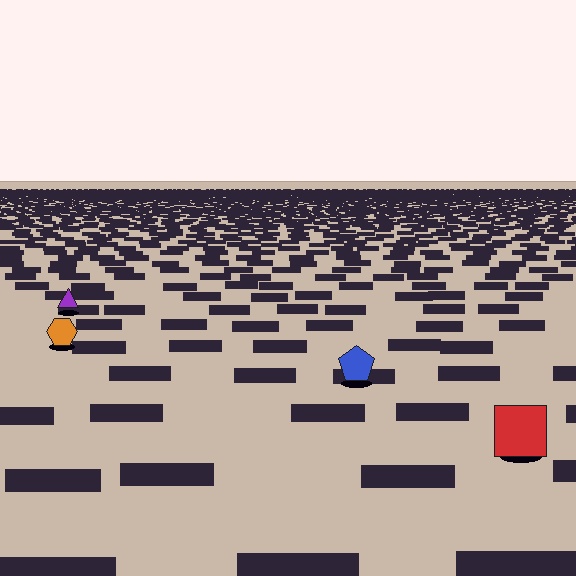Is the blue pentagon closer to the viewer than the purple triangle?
Yes. The blue pentagon is closer — you can tell from the texture gradient: the ground texture is coarser near it.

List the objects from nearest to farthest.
From nearest to farthest: the red square, the blue pentagon, the orange hexagon, the purple triangle.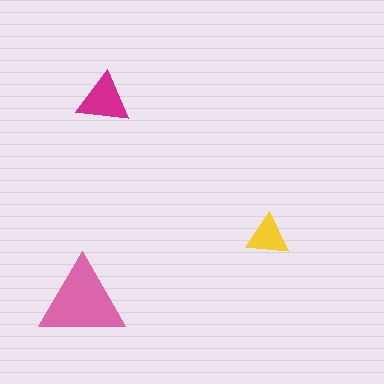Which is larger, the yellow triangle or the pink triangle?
The pink one.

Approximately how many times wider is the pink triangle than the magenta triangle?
About 1.5 times wider.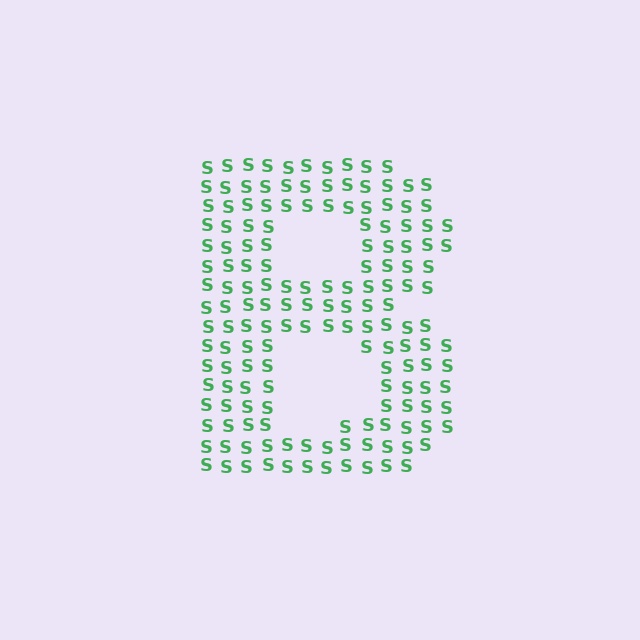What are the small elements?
The small elements are letter S's.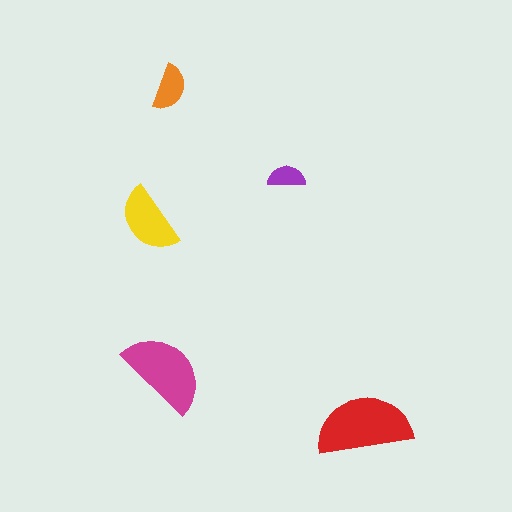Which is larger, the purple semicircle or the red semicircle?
The red one.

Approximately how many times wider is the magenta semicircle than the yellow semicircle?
About 1.5 times wider.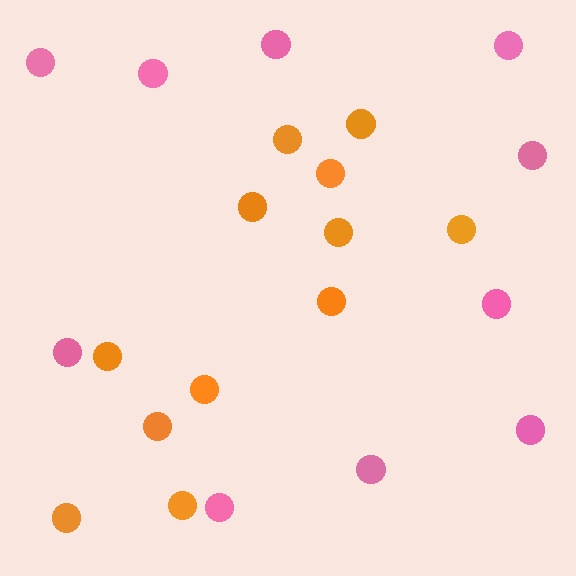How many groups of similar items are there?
There are 2 groups: one group of orange circles (12) and one group of pink circles (10).